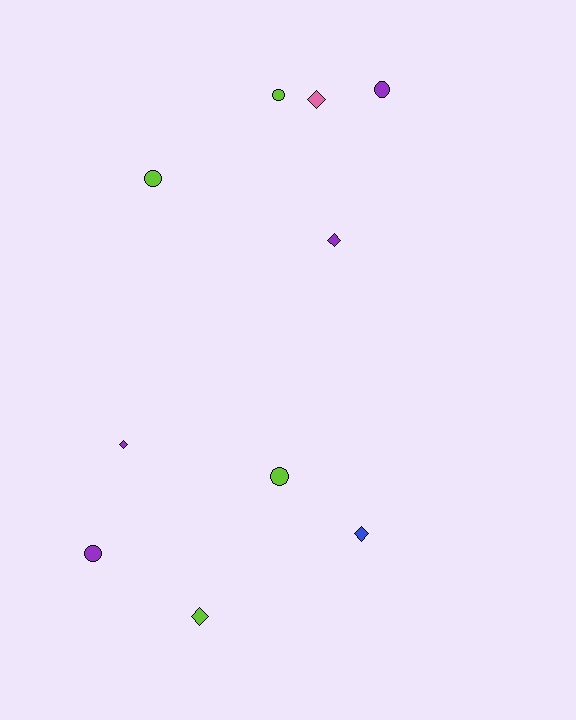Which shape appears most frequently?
Diamond, with 5 objects.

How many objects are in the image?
There are 10 objects.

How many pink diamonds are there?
There is 1 pink diamond.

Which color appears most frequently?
Lime, with 4 objects.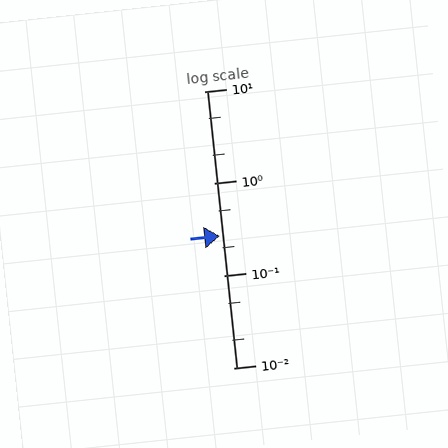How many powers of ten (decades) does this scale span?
The scale spans 3 decades, from 0.01 to 10.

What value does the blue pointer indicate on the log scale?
The pointer indicates approximately 0.27.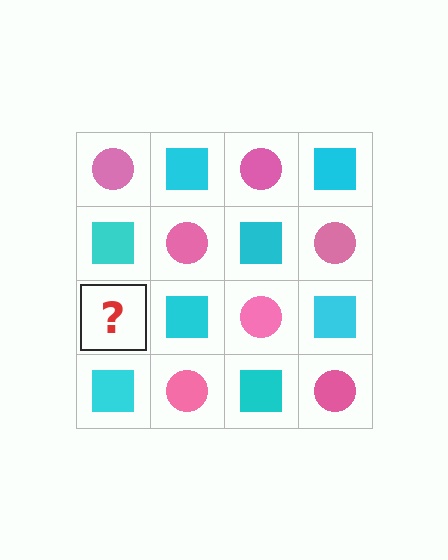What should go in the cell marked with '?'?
The missing cell should contain a pink circle.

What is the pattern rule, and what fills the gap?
The rule is that it alternates pink circle and cyan square in a checkerboard pattern. The gap should be filled with a pink circle.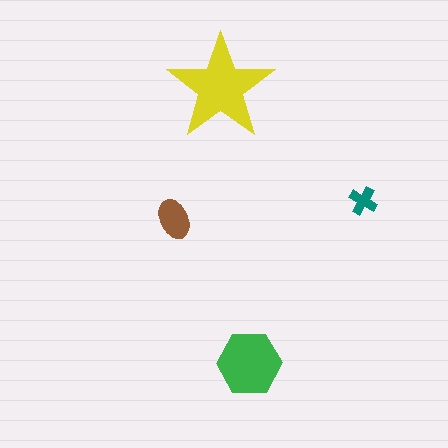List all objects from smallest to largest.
The teal cross, the brown ellipse, the green hexagon, the yellow star.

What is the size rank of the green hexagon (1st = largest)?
2nd.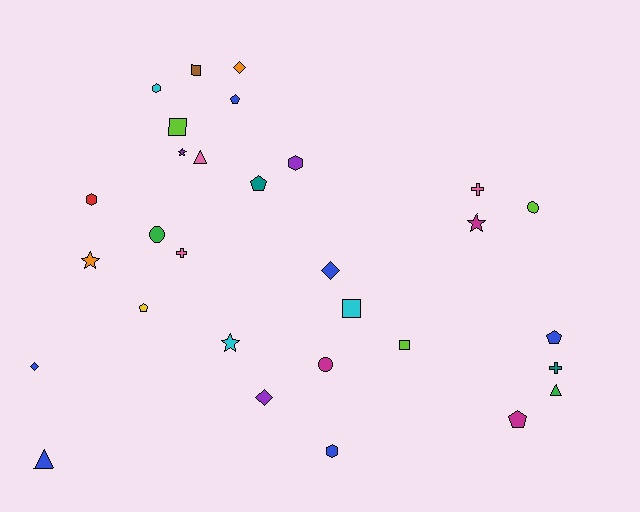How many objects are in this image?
There are 30 objects.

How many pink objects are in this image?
There are 3 pink objects.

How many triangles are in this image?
There are 3 triangles.